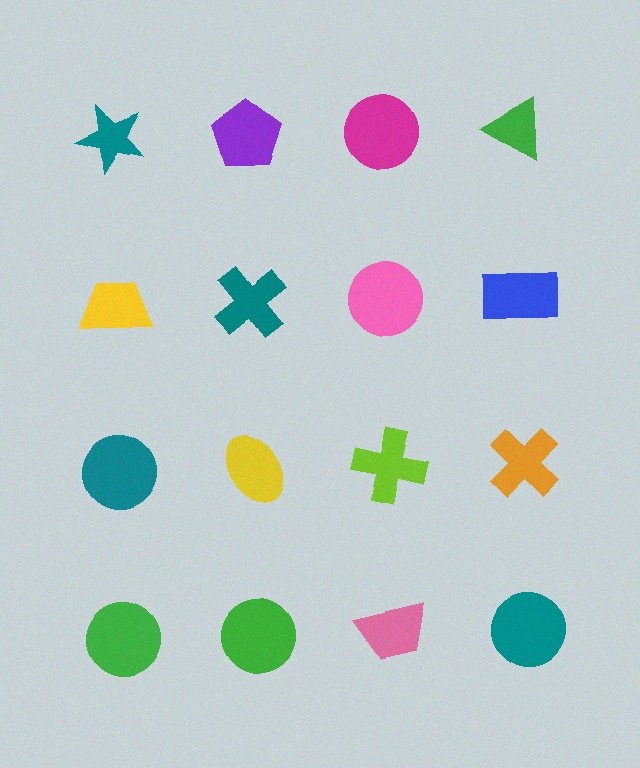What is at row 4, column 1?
A green circle.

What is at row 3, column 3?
A lime cross.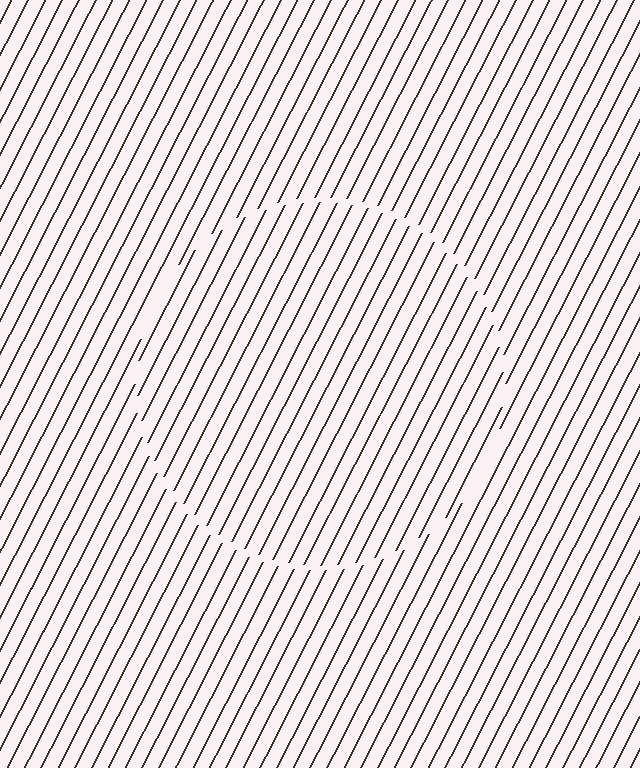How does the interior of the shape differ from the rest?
The interior of the shape contains the same grating, shifted by half a period — the contour is defined by the phase discontinuity where line-ends from the inner and outer gratings abut.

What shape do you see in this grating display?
An illusory circle. The interior of the shape contains the same grating, shifted by half a period — the contour is defined by the phase discontinuity where line-ends from the inner and outer gratings abut.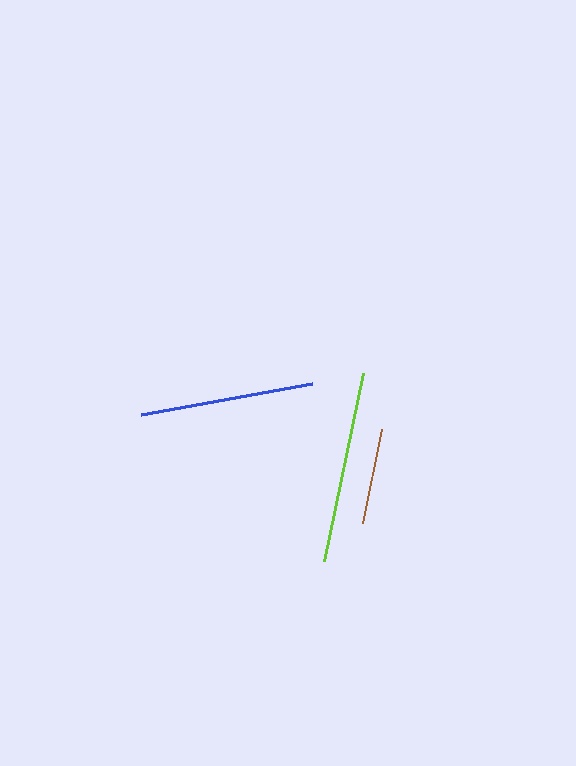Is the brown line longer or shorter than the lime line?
The lime line is longer than the brown line.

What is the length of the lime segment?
The lime segment is approximately 192 pixels long.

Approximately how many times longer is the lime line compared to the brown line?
The lime line is approximately 2.0 times the length of the brown line.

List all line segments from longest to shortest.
From longest to shortest: lime, blue, brown.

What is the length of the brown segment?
The brown segment is approximately 95 pixels long.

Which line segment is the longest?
The lime line is the longest at approximately 192 pixels.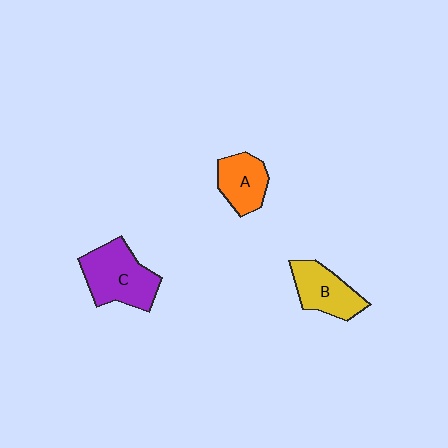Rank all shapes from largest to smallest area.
From largest to smallest: C (purple), B (yellow), A (orange).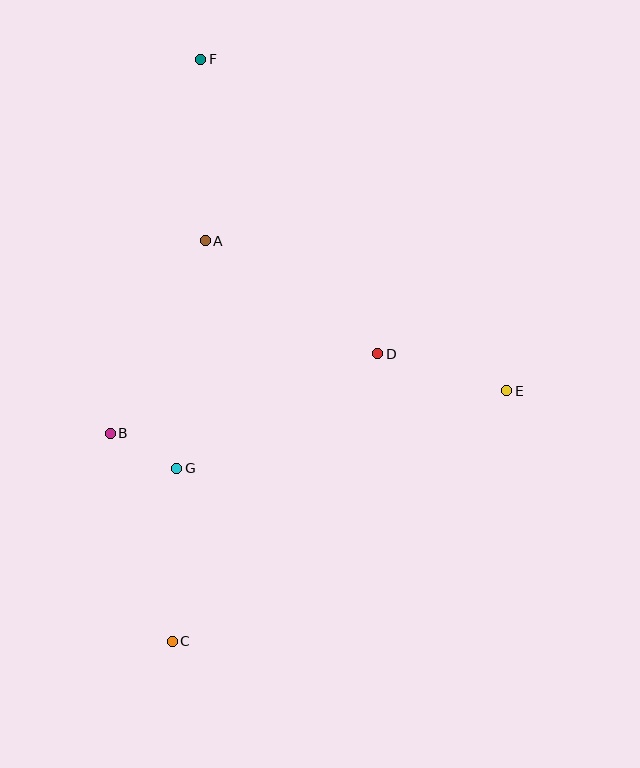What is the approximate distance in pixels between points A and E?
The distance between A and E is approximately 337 pixels.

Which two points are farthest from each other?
Points C and F are farthest from each other.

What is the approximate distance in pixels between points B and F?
The distance between B and F is approximately 385 pixels.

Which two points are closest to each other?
Points B and G are closest to each other.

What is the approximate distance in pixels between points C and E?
The distance between C and E is approximately 418 pixels.